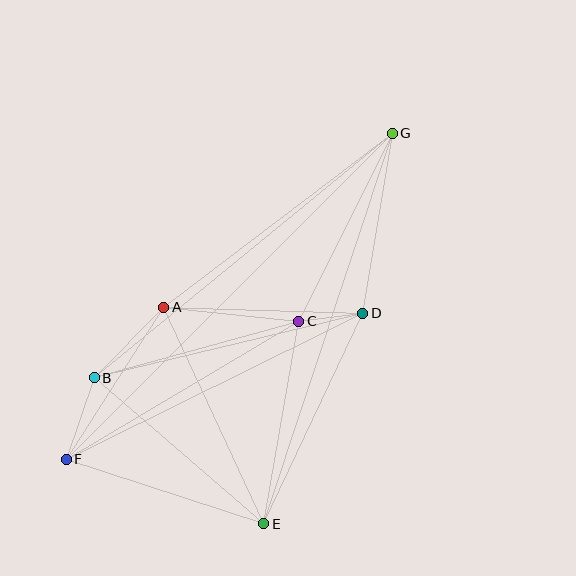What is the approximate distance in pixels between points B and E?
The distance between B and E is approximately 224 pixels.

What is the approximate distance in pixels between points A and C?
The distance between A and C is approximately 136 pixels.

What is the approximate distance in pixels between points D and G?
The distance between D and G is approximately 183 pixels.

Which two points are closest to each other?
Points C and D are closest to each other.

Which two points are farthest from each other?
Points F and G are farthest from each other.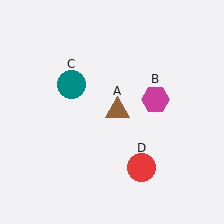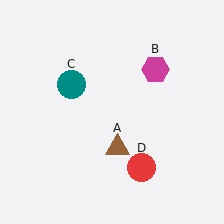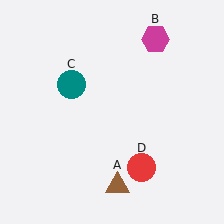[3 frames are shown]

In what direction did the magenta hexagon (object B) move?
The magenta hexagon (object B) moved up.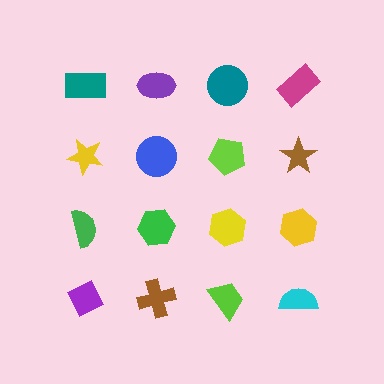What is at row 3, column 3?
A yellow hexagon.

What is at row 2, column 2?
A blue circle.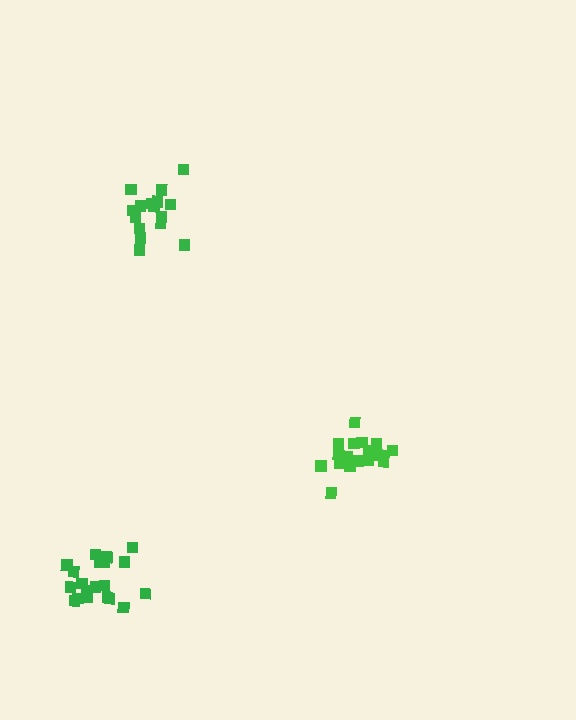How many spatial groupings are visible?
There are 3 spatial groupings.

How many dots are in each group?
Group 1: 17 dots, Group 2: 16 dots, Group 3: 21 dots (54 total).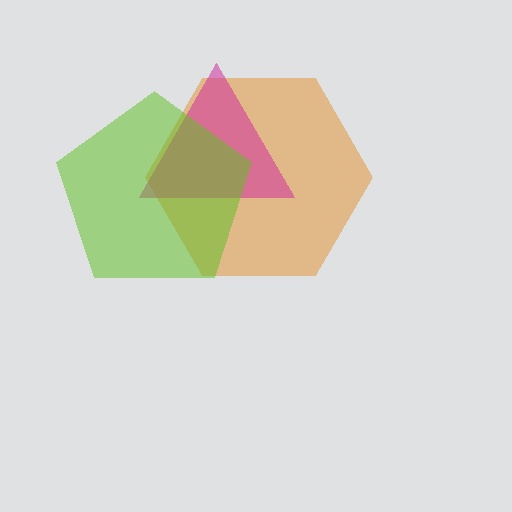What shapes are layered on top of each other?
The layered shapes are: an orange hexagon, a magenta triangle, a lime pentagon.